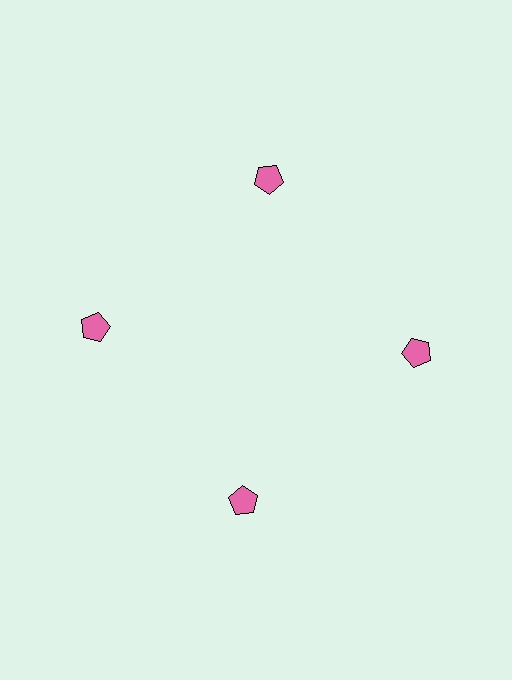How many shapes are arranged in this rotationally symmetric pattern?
There are 4 shapes, arranged in 4 groups of 1.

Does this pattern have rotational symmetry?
Yes, this pattern has 4-fold rotational symmetry. It looks the same after rotating 90 degrees around the center.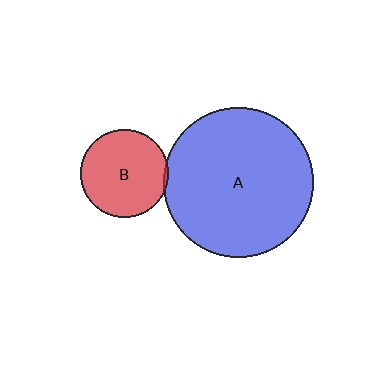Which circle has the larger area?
Circle A (blue).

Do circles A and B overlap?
Yes.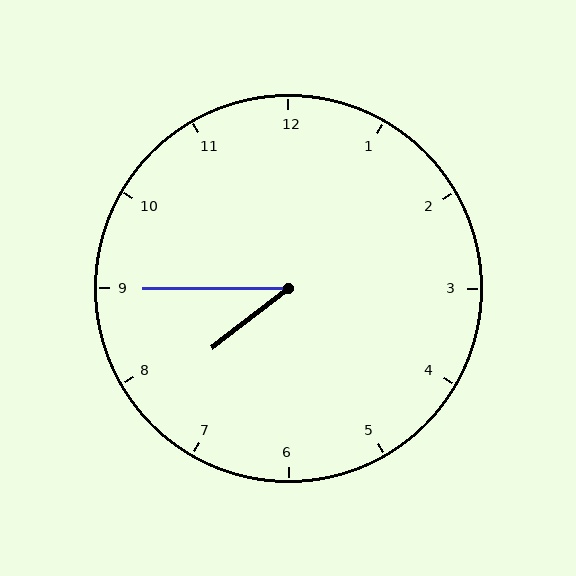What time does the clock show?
7:45.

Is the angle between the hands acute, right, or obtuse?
It is acute.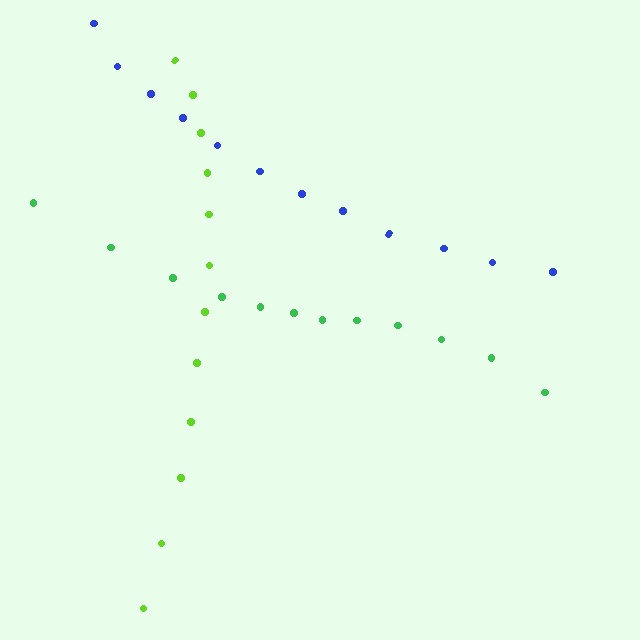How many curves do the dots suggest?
There are 3 distinct paths.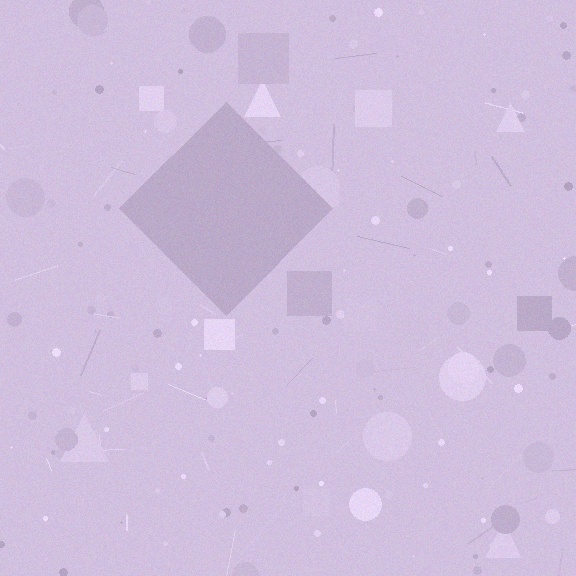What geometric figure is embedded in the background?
A diamond is embedded in the background.